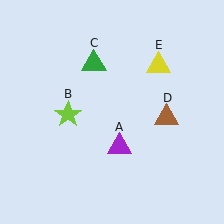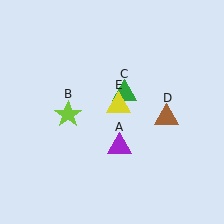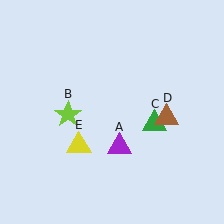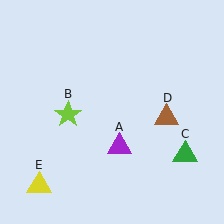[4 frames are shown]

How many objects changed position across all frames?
2 objects changed position: green triangle (object C), yellow triangle (object E).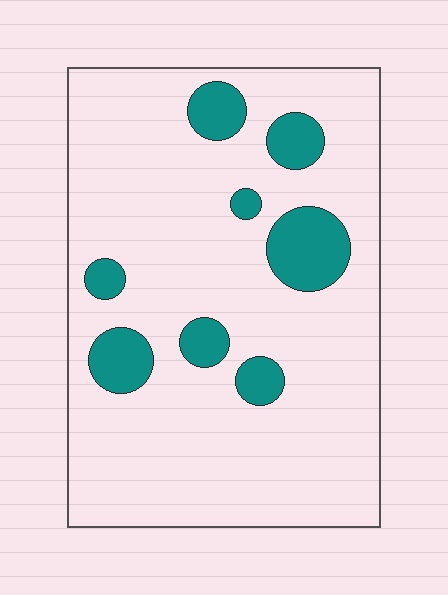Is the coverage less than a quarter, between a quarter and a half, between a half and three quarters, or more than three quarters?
Less than a quarter.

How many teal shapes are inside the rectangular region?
8.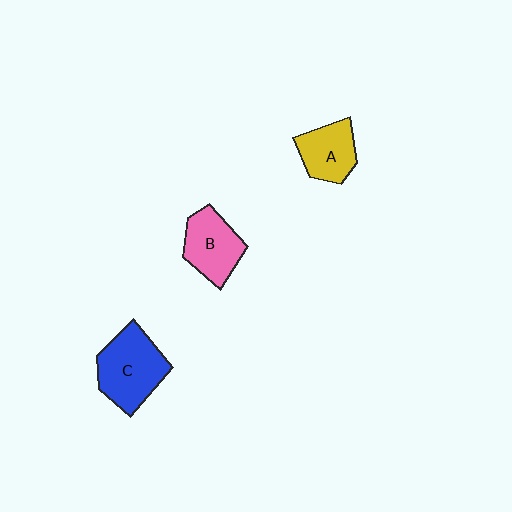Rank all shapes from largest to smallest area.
From largest to smallest: C (blue), B (pink), A (yellow).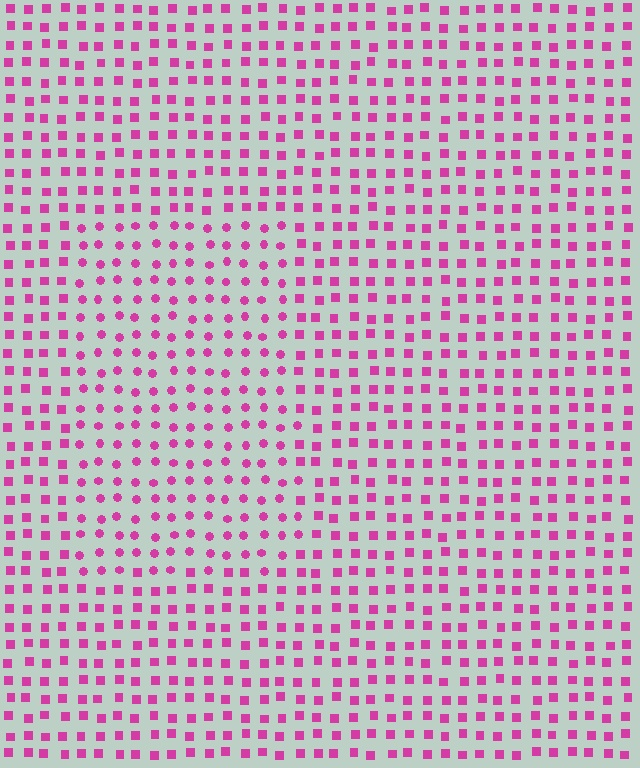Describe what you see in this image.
The image is filled with small magenta elements arranged in a uniform grid. A rectangle-shaped region contains circles, while the surrounding area contains squares. The boundary is defined purely by the change in element shape.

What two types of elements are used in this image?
The image uses circles inside the rectangle region and squares outside it.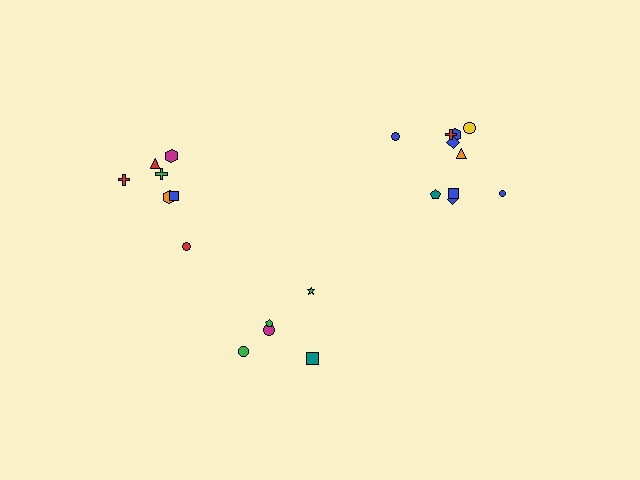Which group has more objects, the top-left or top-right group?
The top-right group.